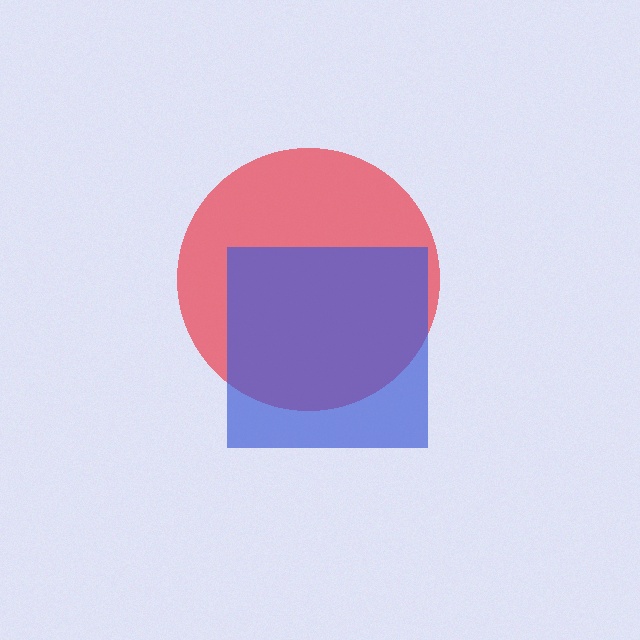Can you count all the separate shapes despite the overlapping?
Yes, there are 2 separate shapes.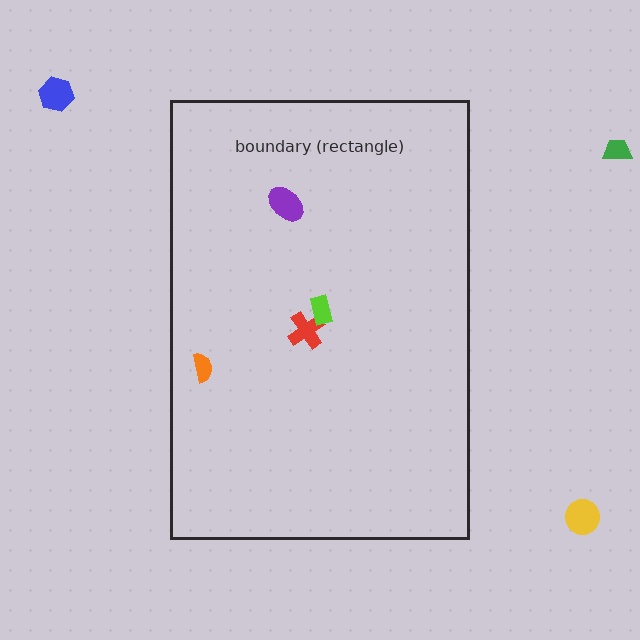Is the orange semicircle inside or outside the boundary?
Inside.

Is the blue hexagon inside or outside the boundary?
Outside.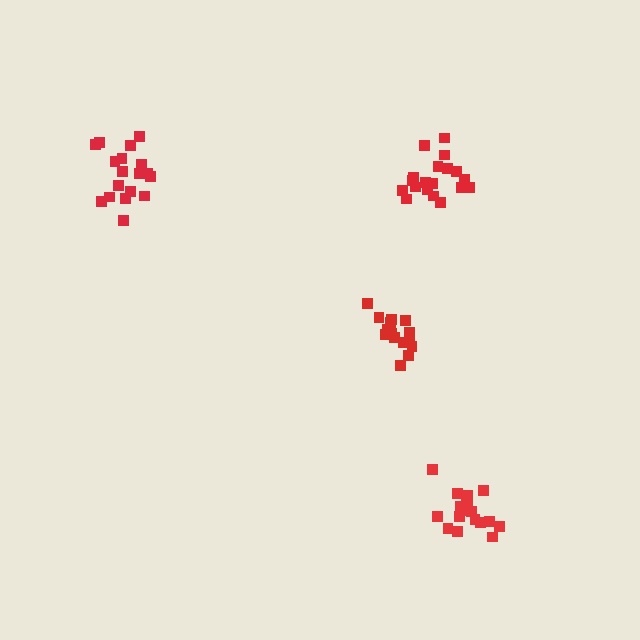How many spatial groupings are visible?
There are 4 spatial groupings.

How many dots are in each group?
Group 1: 18 dots, Group 2: 19 dots, Group 3: 16 dots, Group 4: 18 dots (71 total).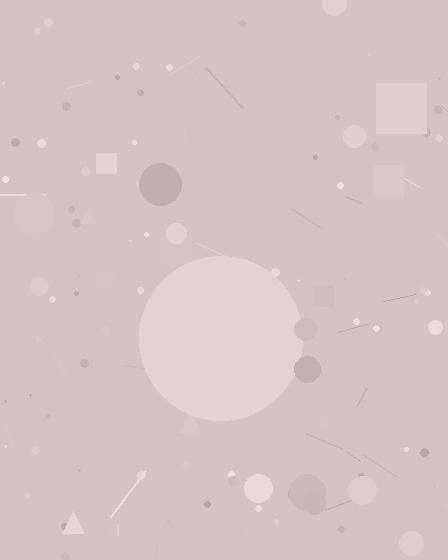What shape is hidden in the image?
A circle is hidden in the image.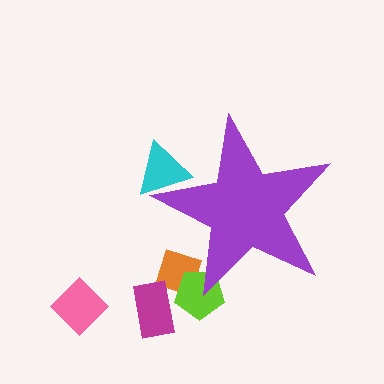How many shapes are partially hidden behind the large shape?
3 shapes are partially hidden.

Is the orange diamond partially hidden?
Yes, the orange diamond is partially hidden behind the purple star.